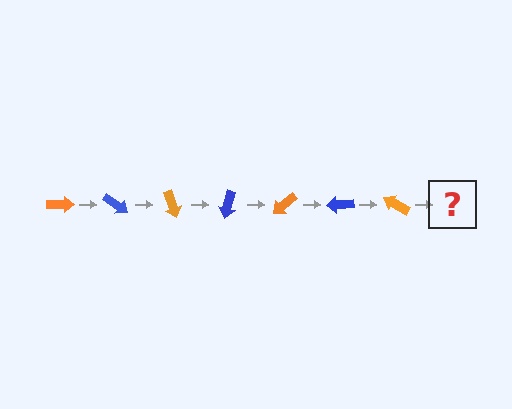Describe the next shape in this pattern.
It should be a blue arrow, rotated 245 degrees from the start.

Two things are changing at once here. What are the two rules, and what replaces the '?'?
The two rules are that it rotates 35 degrees each step and the color cycles through orange and blue. The '?' should be a blue arrow, rotated 245 degrees from the start.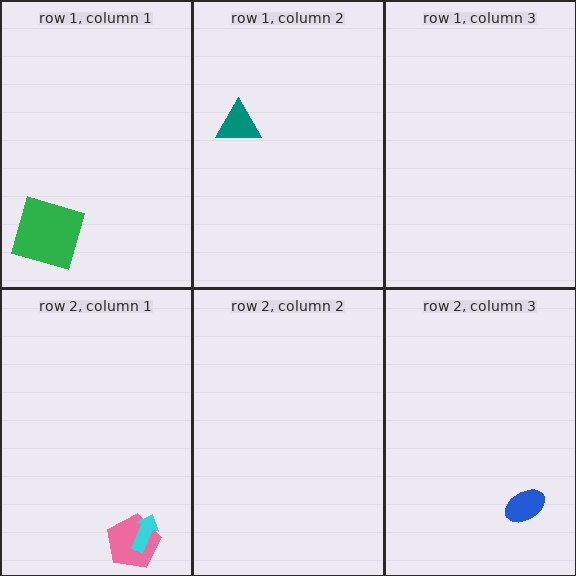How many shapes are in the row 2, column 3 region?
1.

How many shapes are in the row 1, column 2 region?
1.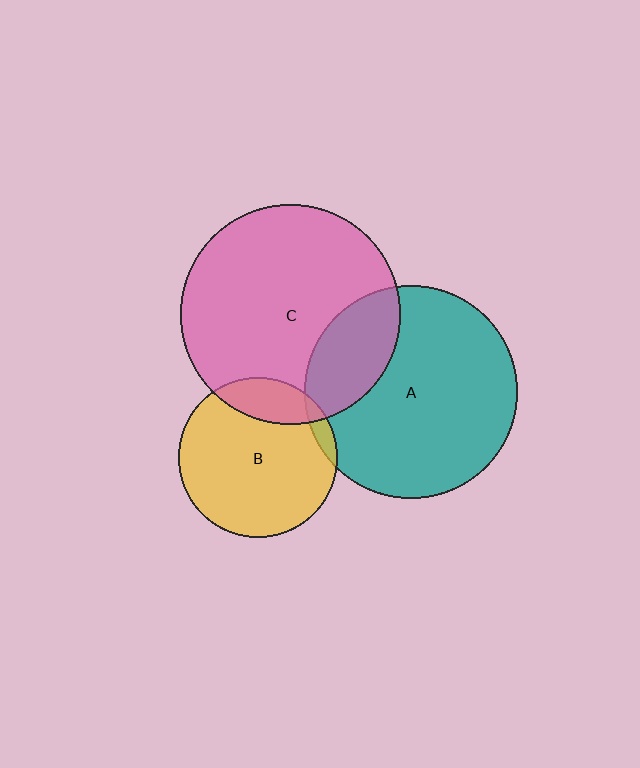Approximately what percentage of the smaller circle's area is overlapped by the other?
Approximately 25%.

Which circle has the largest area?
Circle C (pink).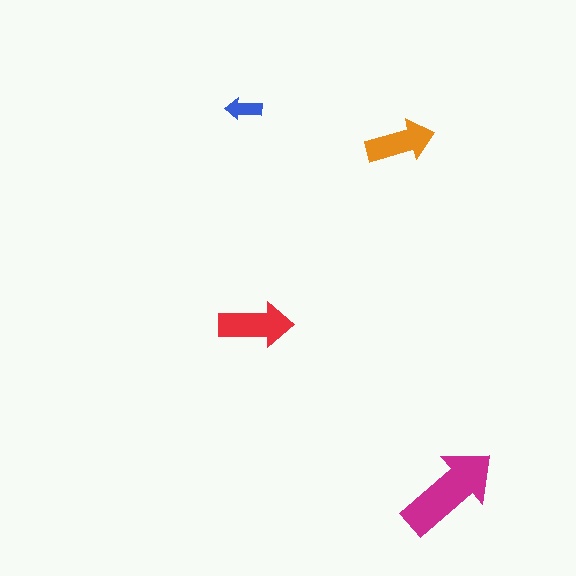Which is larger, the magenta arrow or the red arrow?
The magenta one.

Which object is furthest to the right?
The magenta arrow is rightmost.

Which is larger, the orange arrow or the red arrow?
The red one.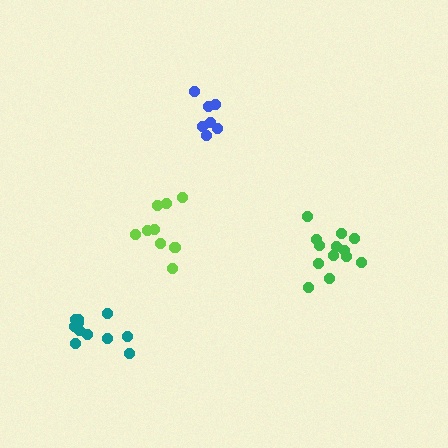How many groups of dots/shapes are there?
There are 4 groups.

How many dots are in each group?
Group 1: 10 dots, Group 2: 13 dots, Group 3: 12 dots, Group 4: 7 dots (42 total).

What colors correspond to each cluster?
The clusters are colored: lime, green, teal, blue.